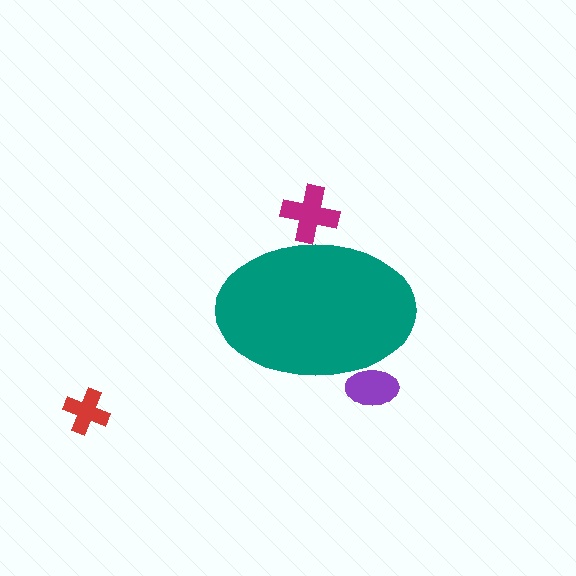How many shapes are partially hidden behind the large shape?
2 shapes are partially hidden.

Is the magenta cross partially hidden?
Yes, the magenta cross is partially hidden behind the teal ellipse.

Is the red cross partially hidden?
No, the red cross is fully visible.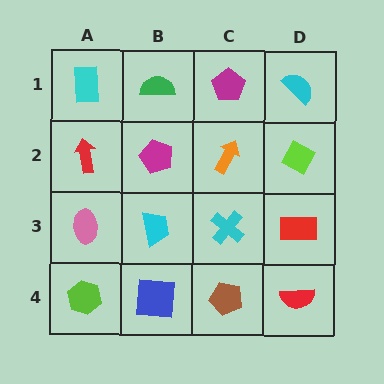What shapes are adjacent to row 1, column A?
A red arrow (row 2, column A), a green semicircle (row 1, column B).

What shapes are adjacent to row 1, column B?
A magenta pentagon (row 2, column B), a cyan rectangle (row 1, column A), a magenta pentagon (row 1, column C).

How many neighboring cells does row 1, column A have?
2.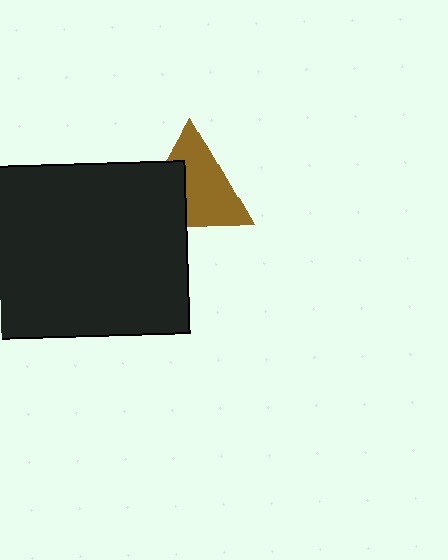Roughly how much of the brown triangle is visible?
About half of it is visible (roughly 63%).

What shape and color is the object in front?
The object in front is a black rectangle.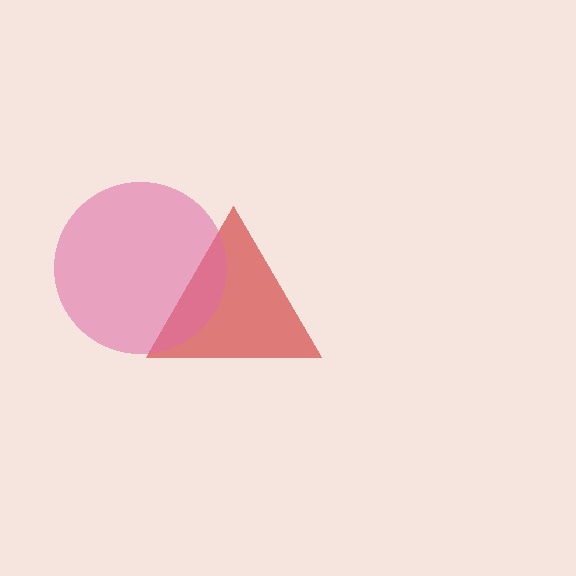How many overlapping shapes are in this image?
There are 2 overlapping shapes in the image.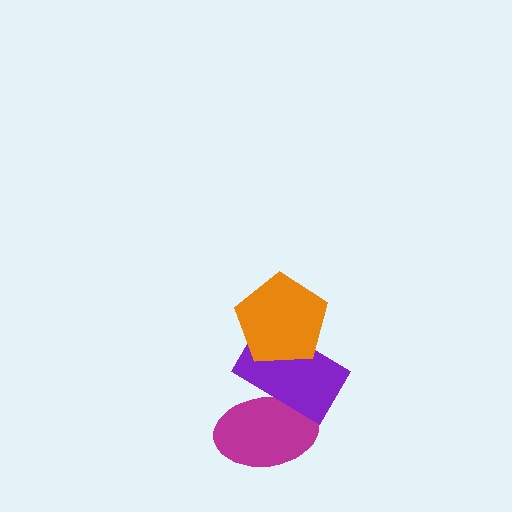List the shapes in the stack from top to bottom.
From top to bottom: the orange pentagon, the purple rectangle, the magenta ellipse.